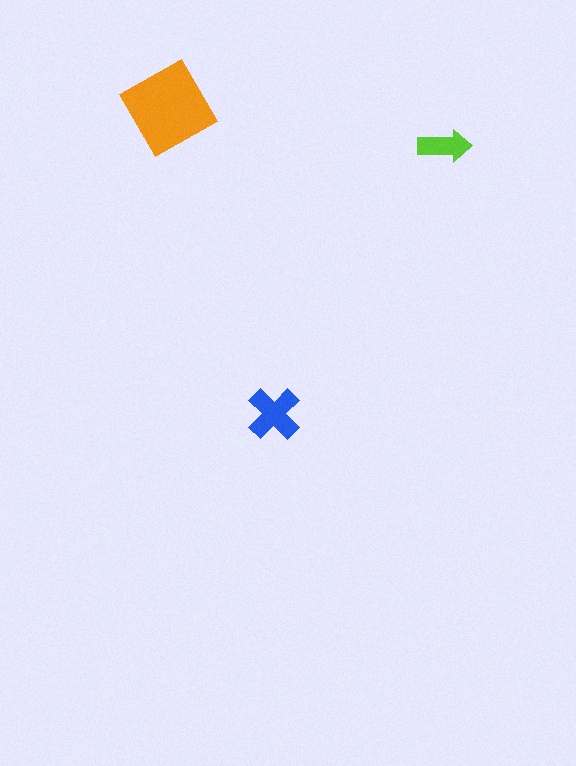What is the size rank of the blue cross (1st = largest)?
2nd.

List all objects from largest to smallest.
The orange diamond, the blue cross, the lime arrow.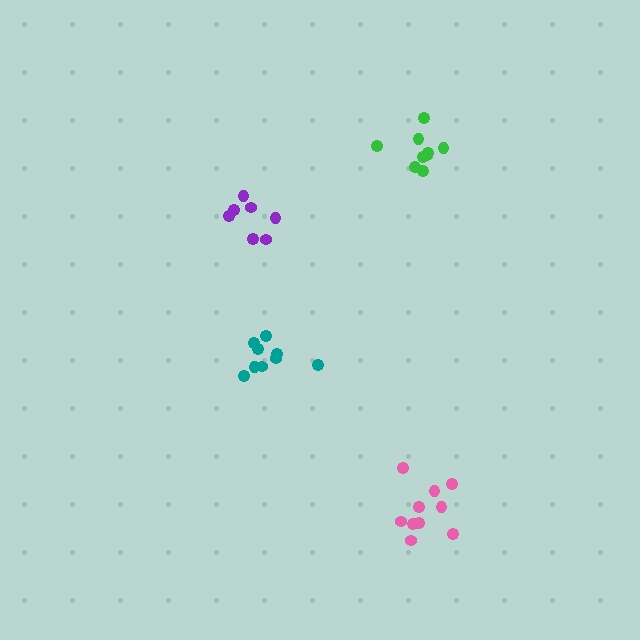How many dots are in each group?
Group 1: 7 dots, Group 2: 9 dots, Group 3: 10 dots, Group 4: 9 dots (35 total).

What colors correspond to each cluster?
The clusters are colored: purple, green, pink, teal.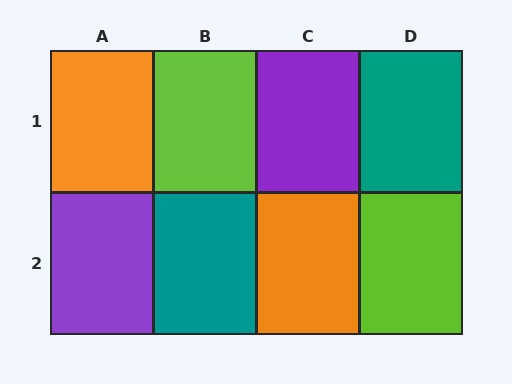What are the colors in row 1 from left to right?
Orange, lime, purple, teal.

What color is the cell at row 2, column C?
Orange.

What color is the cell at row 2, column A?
Purple.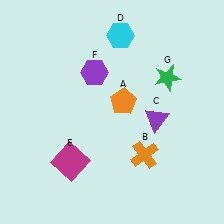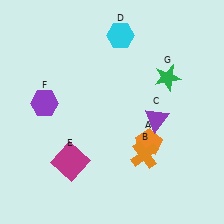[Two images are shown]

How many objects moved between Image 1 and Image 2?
2 objects moved between the two images.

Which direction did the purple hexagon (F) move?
The purple hexagon (F) moved left.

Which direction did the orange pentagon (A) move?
The orange pentagon (A) moved down.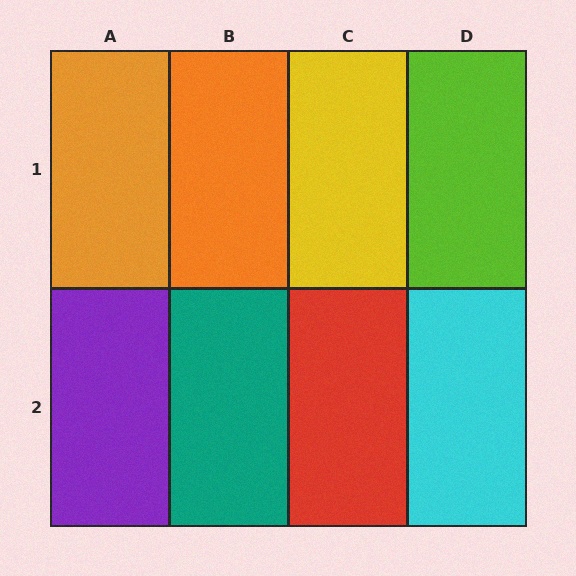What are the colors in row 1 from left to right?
Orange, orange, yellow, lime.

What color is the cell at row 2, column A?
Purple.